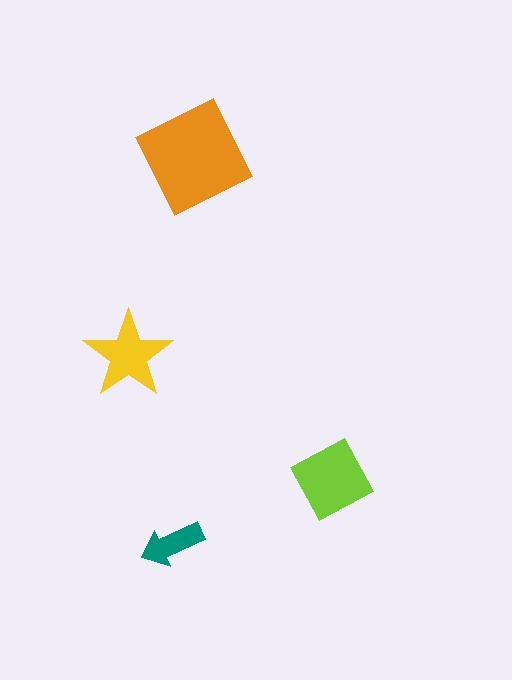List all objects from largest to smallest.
The orange diamond, the lime square, the yellow star, the teal arrow.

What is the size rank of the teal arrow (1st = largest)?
4th.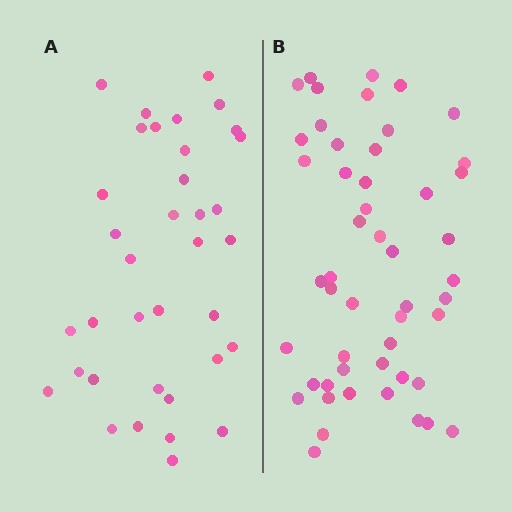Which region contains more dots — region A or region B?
Region B (the right region) has more dots.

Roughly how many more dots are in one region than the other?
Region B has approximately 15 more dots than region A.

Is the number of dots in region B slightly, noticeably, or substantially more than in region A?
Region B has noticeably more, but not dramatically so. The ratio is roughly 1.4 to 1.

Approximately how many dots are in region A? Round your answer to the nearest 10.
About 40 dots. (The exact count is 36, which rounds to 40.)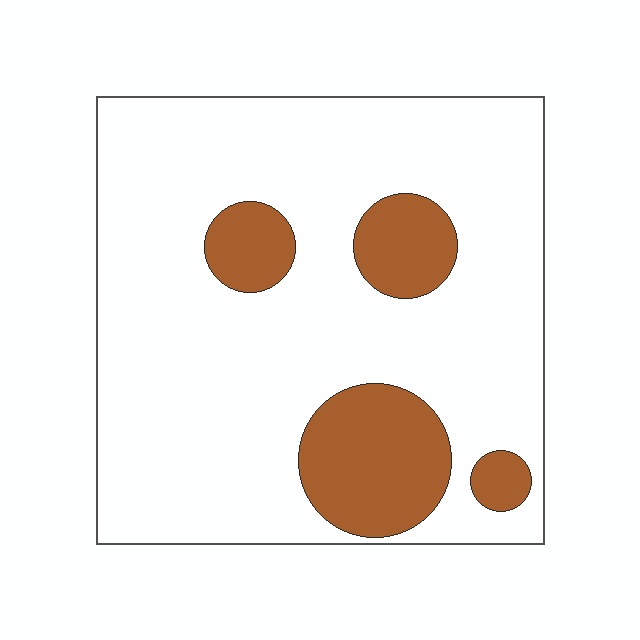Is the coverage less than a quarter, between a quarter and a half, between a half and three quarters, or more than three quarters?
Less than a quarter.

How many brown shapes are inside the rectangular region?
4.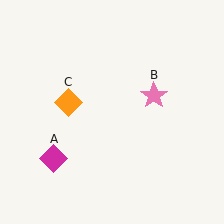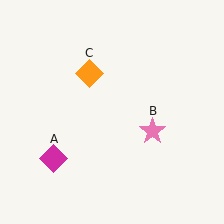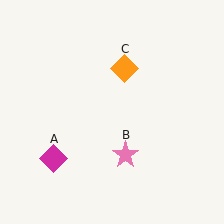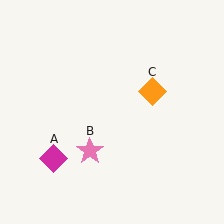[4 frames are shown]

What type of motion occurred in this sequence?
The pink star (object B), orange diamond (object C) rotated clockwise around the center of the scene.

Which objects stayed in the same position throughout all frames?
Magenta diamond (object A) remained stationary.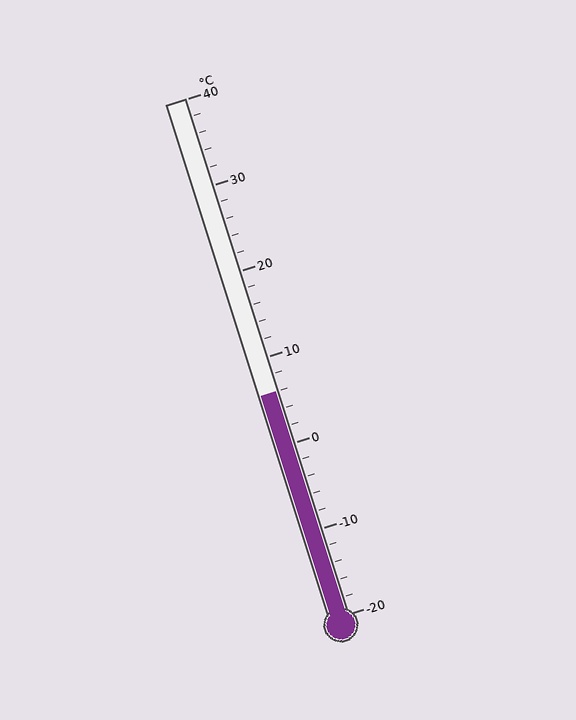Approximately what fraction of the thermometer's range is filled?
The thermometer is filled to approximately 45% of its range.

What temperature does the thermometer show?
The thermometer shows approximately 6°C.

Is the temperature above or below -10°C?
The temperature is above -10°C.